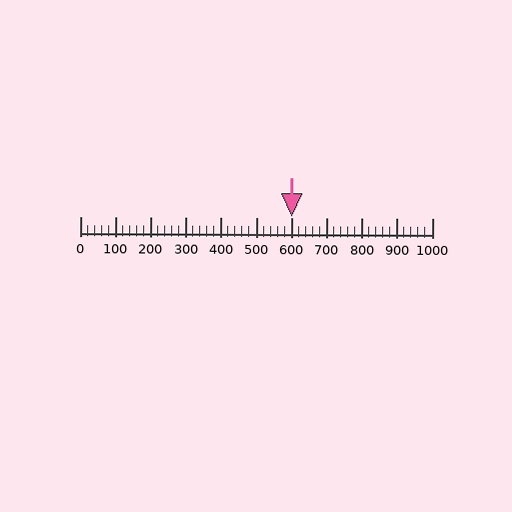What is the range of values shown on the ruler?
The ruler shows values from 0 to 1000.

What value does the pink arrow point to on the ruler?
The pink arrow points to approximately 600.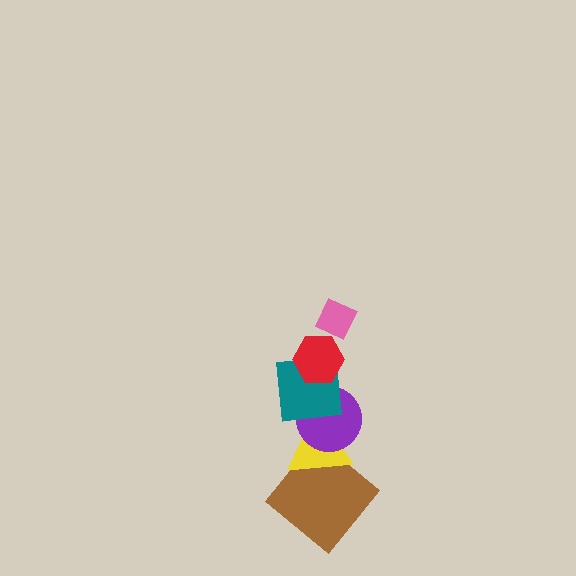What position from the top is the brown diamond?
The brown diamond is 6th from the top.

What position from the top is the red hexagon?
The red hexagon is 2nd from the top.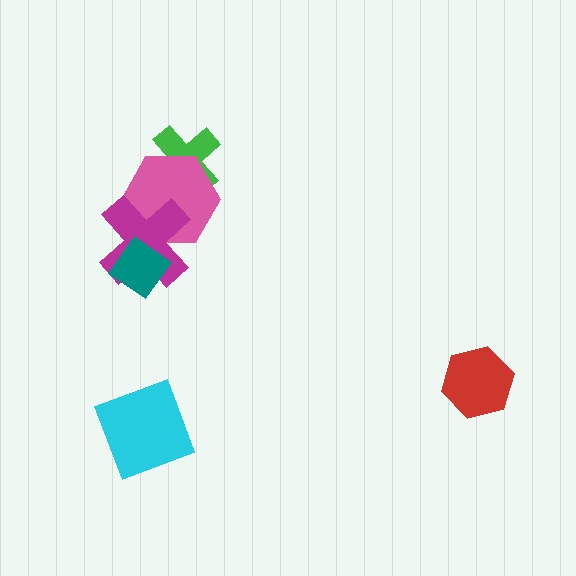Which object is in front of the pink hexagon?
The magenta cross is in front of the pink hexagon.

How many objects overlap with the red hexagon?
0 objects overlap with the red hexagon.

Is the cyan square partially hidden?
No, no other shape covers it.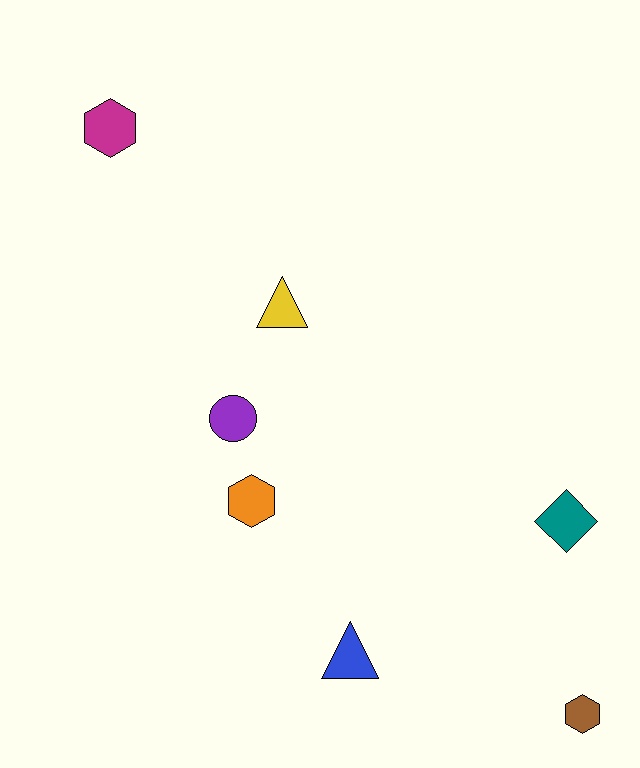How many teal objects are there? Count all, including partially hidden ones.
There is 1 teal object.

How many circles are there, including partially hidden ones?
There is 1 circle.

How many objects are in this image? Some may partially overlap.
There are 7 objects.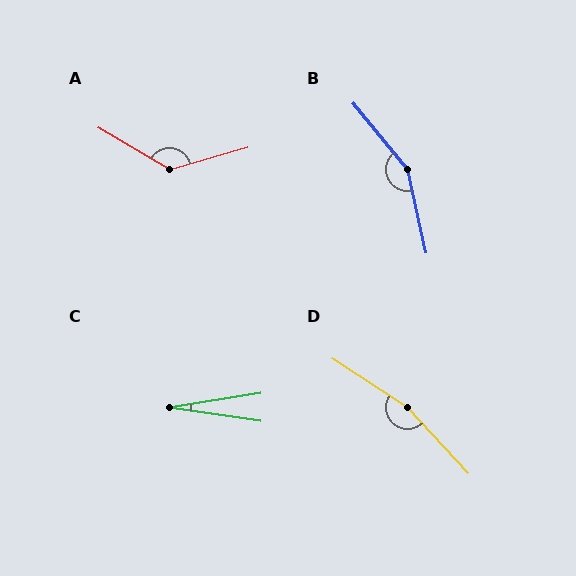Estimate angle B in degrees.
Approximately 153 degrees.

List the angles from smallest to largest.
C (17°), A (133°), B (153°), D (166°).